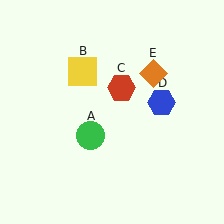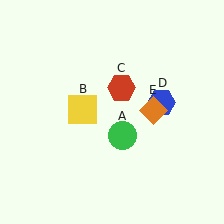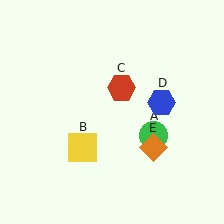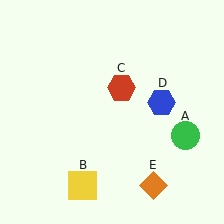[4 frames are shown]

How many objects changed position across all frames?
3 objects changed position: green circle (object A), yellow square (object B), orange diamond (object E).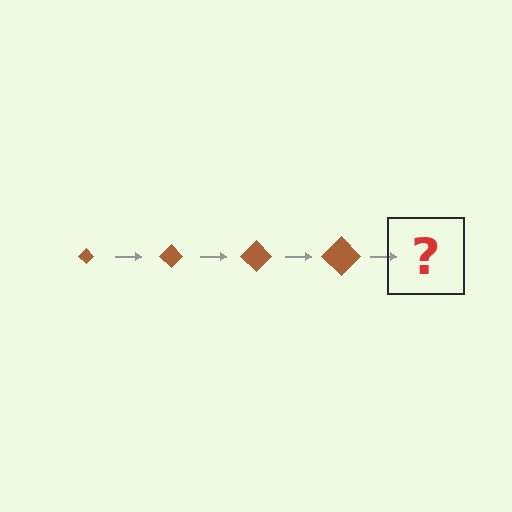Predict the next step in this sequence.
The next step is a brown diamond, larger than the previous one.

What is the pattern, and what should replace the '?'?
The pattern is that the diamond gets progressively larger each step. The '?' should be a brown diamond, larger than the previous one.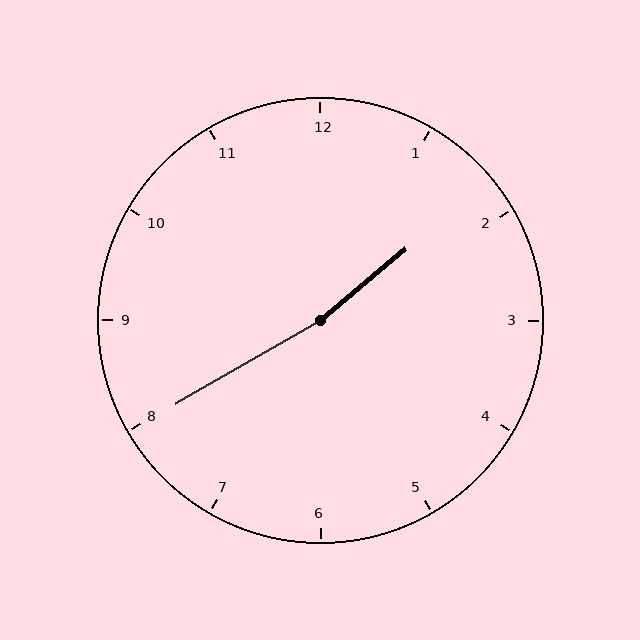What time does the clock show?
1:40.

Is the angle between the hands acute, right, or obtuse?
It is obtuse.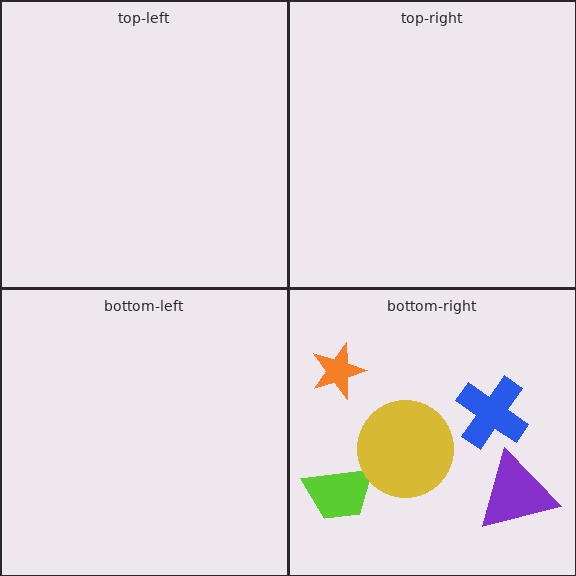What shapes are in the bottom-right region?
The orange star, the lime trapezoid, the blue cross, the yellow circle, the purple triangle.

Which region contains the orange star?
The bottom-right region.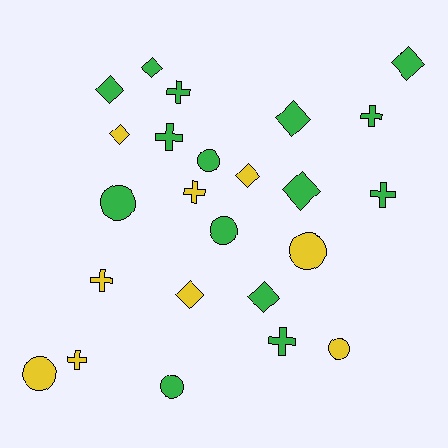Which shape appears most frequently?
Diamond, with 9 objects.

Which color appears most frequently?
Green, with 15 objects.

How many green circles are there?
There are 4 green circles.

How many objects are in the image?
There are 24 objects.